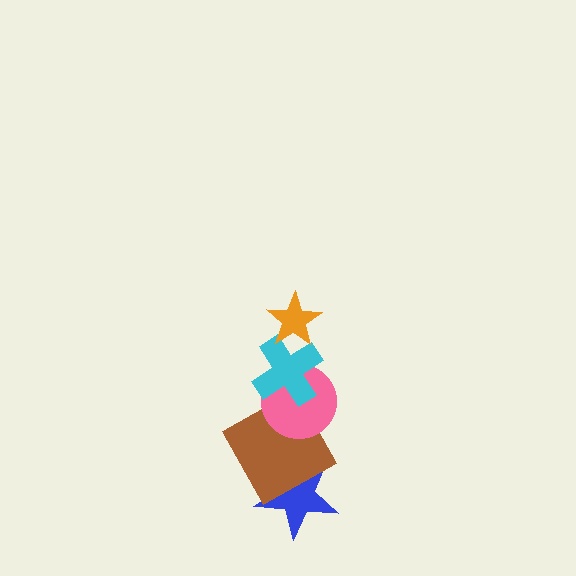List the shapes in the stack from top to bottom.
From top to bottom: the orange star, the cyan cross, the pink circle, the brown square, the blue star.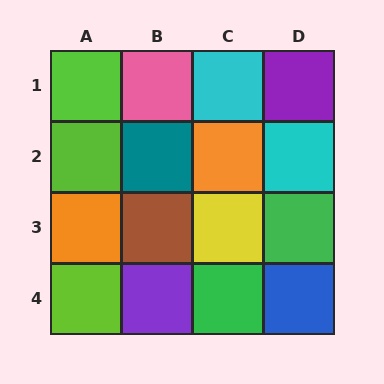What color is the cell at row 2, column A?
Lime.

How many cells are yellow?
1 cell is yellow.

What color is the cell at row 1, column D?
Purple.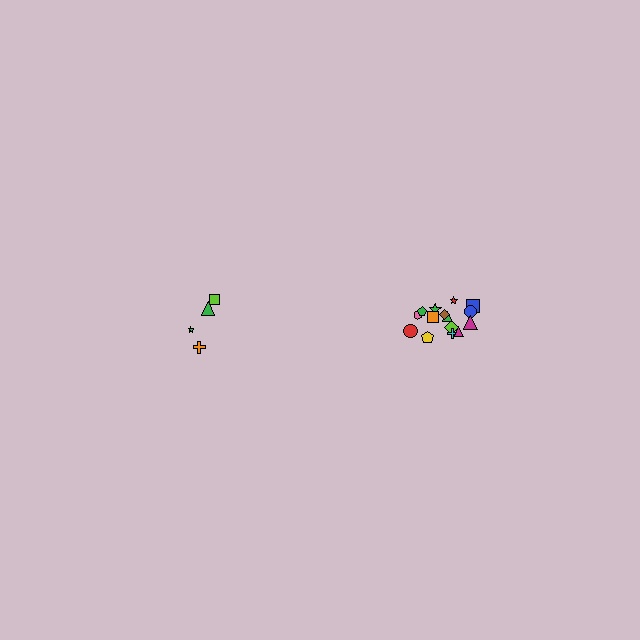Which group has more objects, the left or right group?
The right group.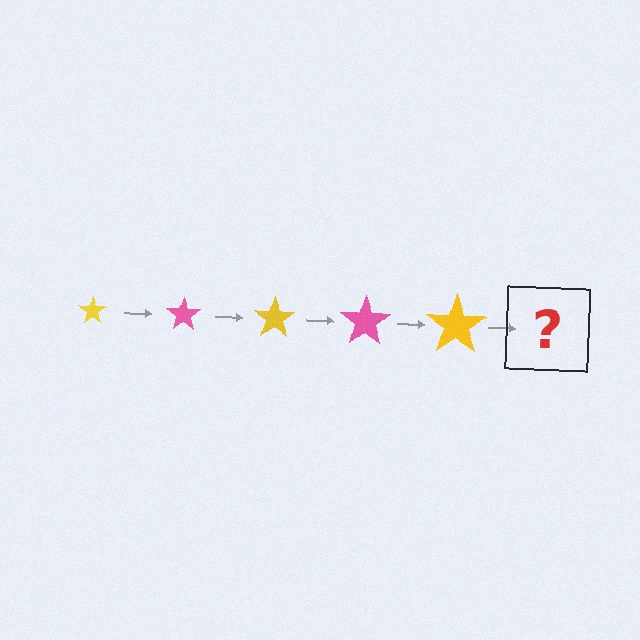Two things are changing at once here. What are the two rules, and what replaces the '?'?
The two rules are that the star grows larger each step and the color cycles through yellow and pink. The '?' should be a pink star, larger than the previous one.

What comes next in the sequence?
The next element should be a pink star, larger than the previous one.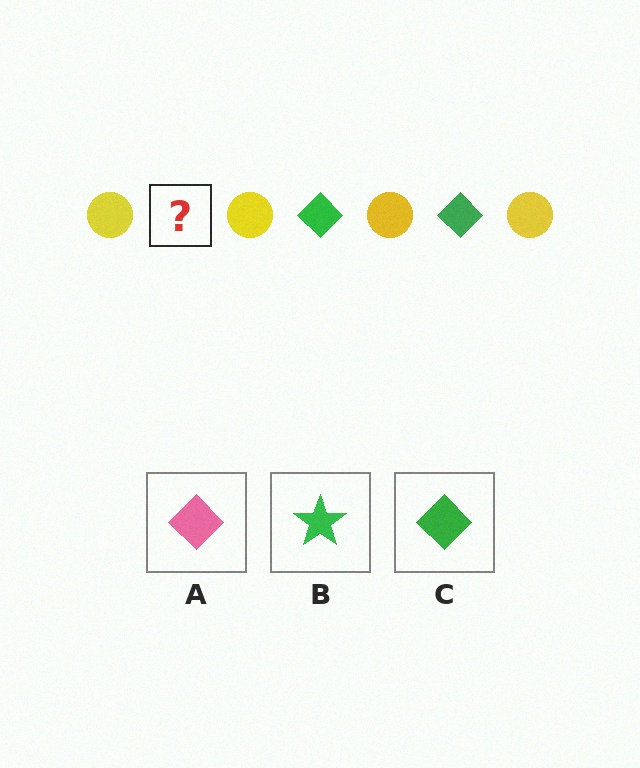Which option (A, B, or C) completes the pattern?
C.